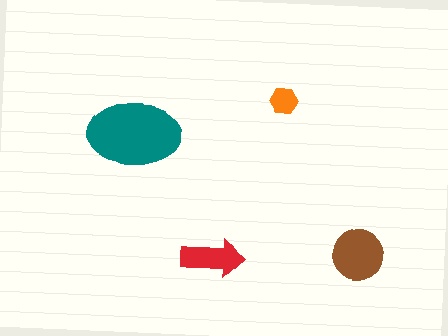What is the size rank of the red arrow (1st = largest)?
3rd.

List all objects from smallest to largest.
The orange hexagon, the red arrow, the brown circle, the teal ellipse.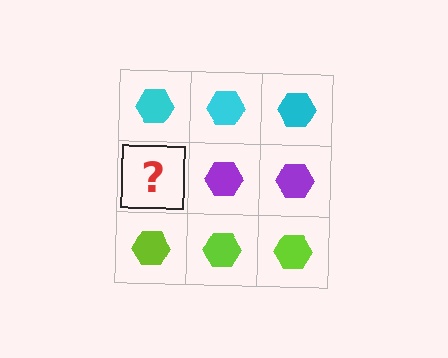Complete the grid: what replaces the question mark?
The question mark should be replaced with a purple hexagon.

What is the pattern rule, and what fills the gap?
The rule is that each row has a consistent color. The gap should be filled with a purple hexagon.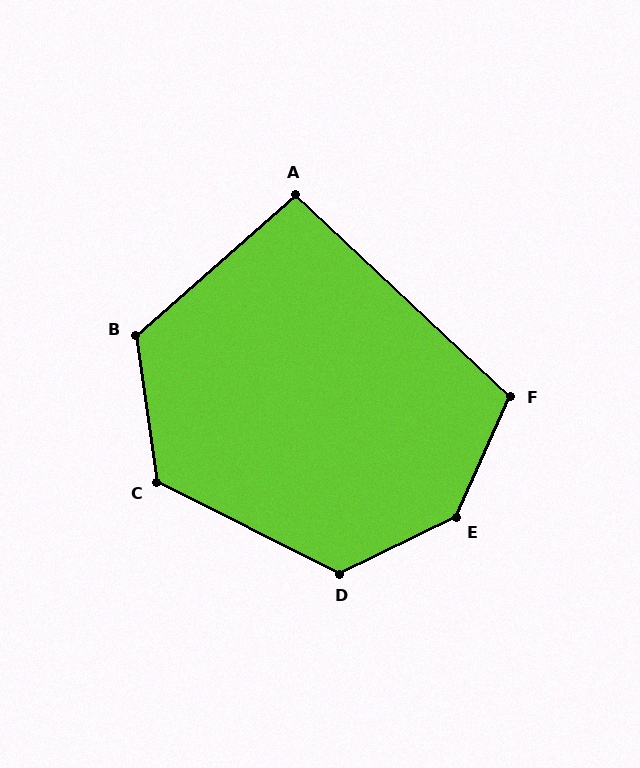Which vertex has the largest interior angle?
E, at approximately 140 degrees.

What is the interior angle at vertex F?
Approximately 109 degrees (obtuse).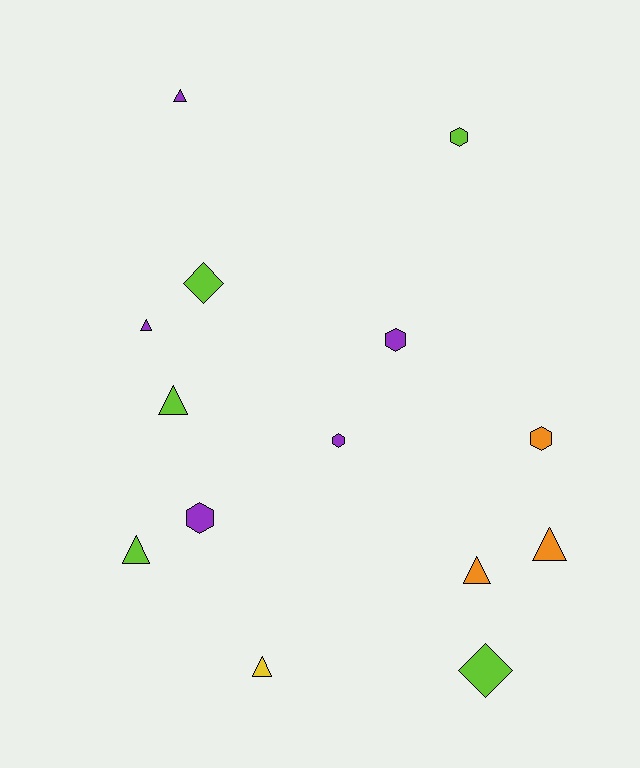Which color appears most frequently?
Purple, with 5 objects.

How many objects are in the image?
There are 14 objects.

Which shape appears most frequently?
Triangle, with 7 objects.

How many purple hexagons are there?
There are 3 purple hexagons.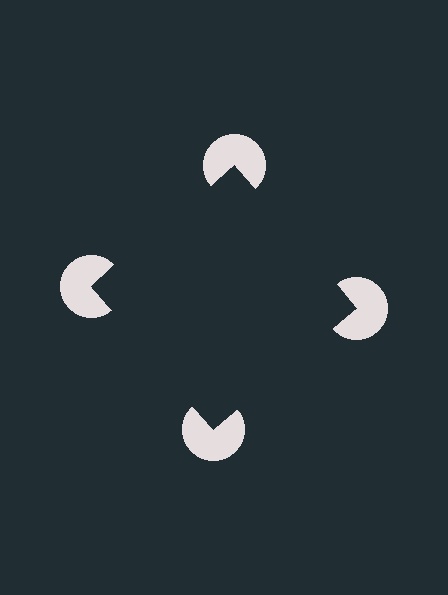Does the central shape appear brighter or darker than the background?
It typically appears slightly darker than the background, even though no actual brightness change is drawn.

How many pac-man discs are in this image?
There are 4 — one at each vertex of the illusory square.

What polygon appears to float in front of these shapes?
An illusory square — its edges are inferred from the aligned wedge cuts in the pac-man discs, not physically drawn.